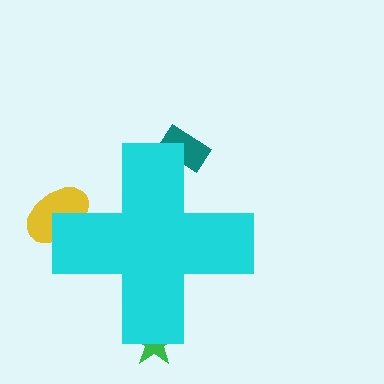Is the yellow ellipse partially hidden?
Yes, the yellow ellipse is partially hidden behind the cyan cross.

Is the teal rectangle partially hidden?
Yes, the teal rectangle is partially hidden behind the cyan cross.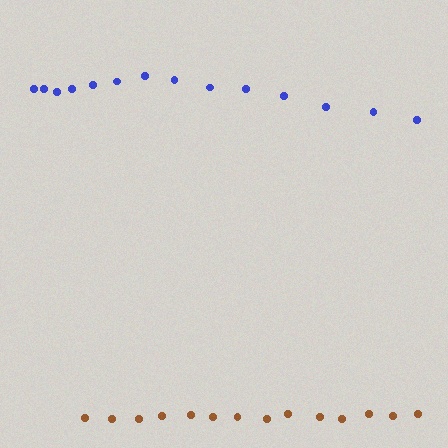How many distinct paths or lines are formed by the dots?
There are 2 distinct paths.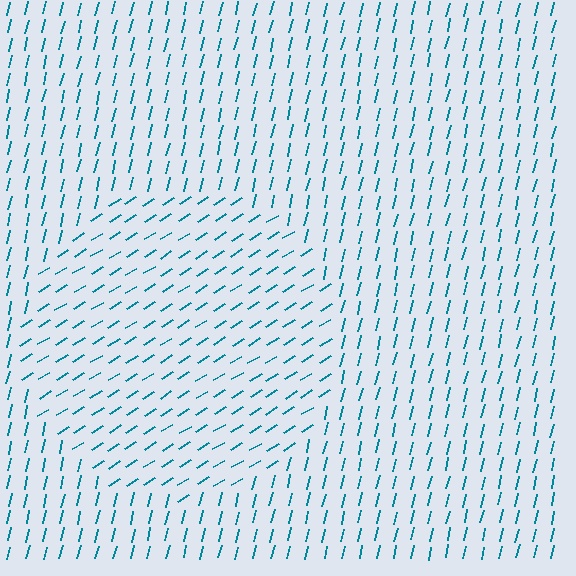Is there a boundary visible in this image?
Yes, there is a texture boundary formed by a change in line orientation.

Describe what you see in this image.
The image is filled with small teal line segments. A circle region in the image has lines oriented differently from the surrounding lines, creating a visible texture boundary.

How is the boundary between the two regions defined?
The boundary is defined purely by a change in line orientation (approximately 45 degrees difference). All lines are the same color and thickness.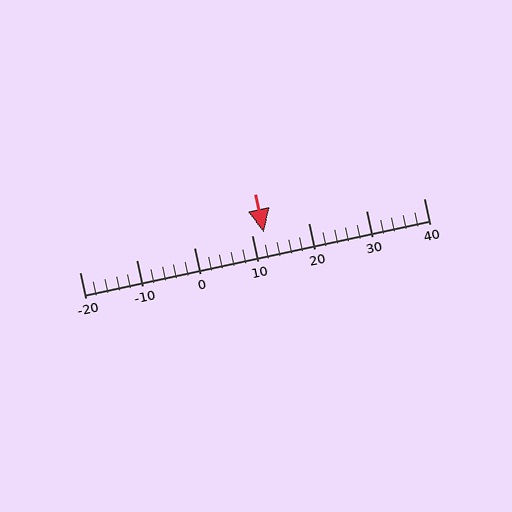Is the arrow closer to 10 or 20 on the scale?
The arrow is closer to 10.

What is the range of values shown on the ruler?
The ruler shows values from -20 to 40.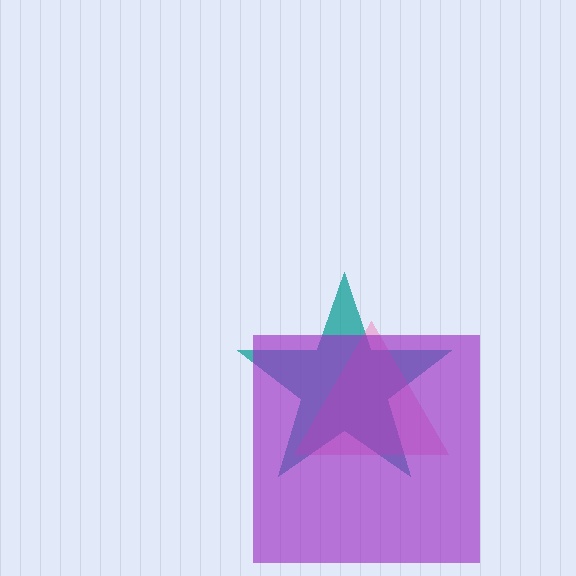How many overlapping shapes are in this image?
There are 3 overlapping shapes in the image.